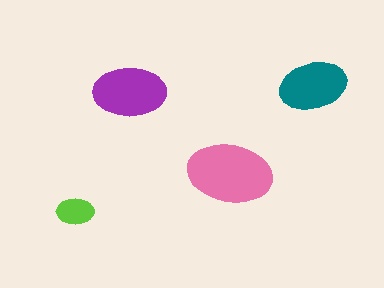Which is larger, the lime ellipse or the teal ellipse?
The teal one.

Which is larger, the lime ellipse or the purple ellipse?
The purple one.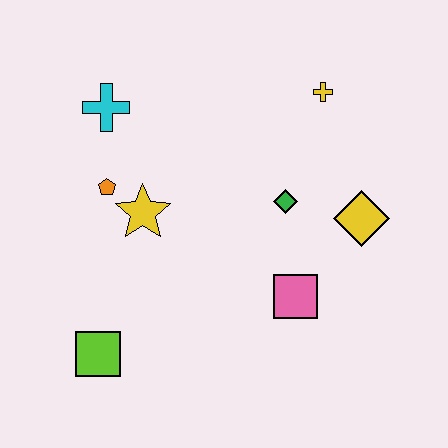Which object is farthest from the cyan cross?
The yellow diamond is farthest from the cyan cross.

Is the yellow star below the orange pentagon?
Yes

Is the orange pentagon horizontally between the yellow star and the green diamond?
No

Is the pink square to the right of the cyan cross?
Yes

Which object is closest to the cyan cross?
The orange pentagon is closest to the cyan cross.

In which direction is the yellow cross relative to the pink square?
The yellow cross is above the pink square.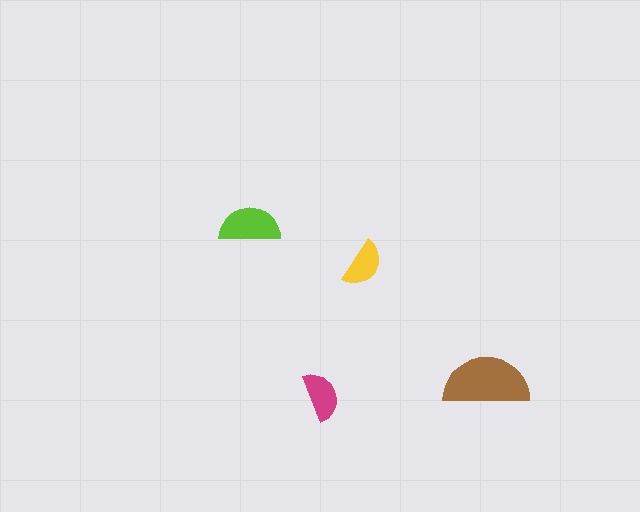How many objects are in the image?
There are 4 objects in the image.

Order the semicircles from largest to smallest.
the brown one, the lime one, the magenta one, the yellow one.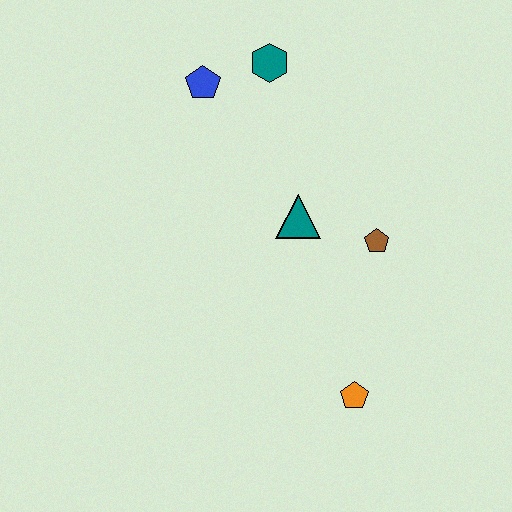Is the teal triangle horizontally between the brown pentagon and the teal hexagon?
Yes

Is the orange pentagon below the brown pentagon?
Yes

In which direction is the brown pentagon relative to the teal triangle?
The brown pentagon is to the right of the teal triangle.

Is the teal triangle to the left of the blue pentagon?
No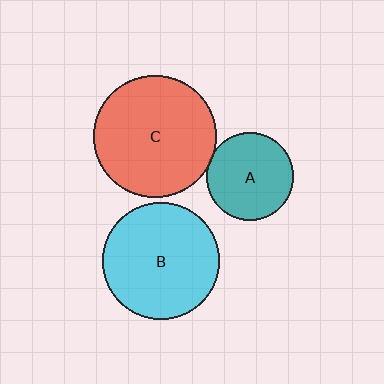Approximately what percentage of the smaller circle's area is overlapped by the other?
Approximately 5%.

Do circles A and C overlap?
Yes.